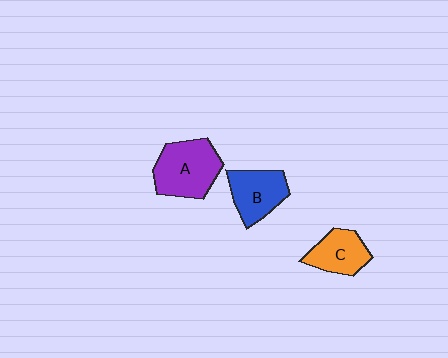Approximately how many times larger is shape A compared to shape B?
Approximately 1.3 times.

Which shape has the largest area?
Shape A (purple).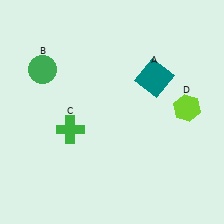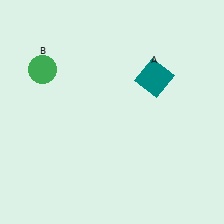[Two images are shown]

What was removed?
The lime hexagon (D), the green cross (C) were removed in Image 2.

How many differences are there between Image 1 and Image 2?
There are 2 differences between the two images.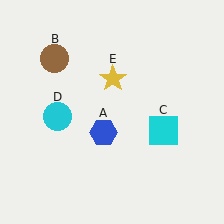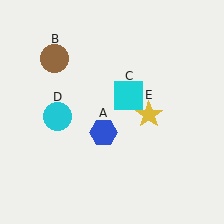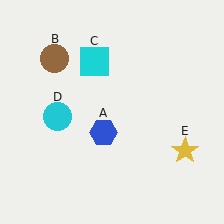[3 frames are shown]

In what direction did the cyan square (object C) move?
The cyan square (object C) moved up and to the left.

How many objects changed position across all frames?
2 objects changed position: cyan square (object C), yellow star (object E).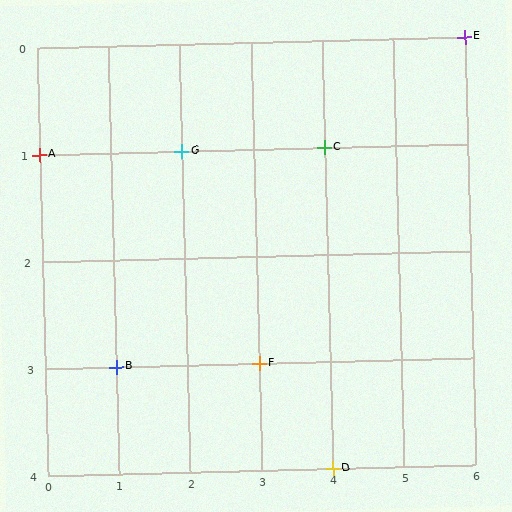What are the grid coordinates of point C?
Point C is at grid coordinates (4, 1).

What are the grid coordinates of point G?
Point G is at grid coordinates (2, 1).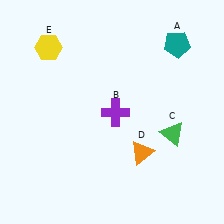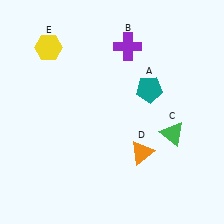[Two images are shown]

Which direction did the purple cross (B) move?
The purple cross (B) moved up.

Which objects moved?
The objects that moved are: the teal pentagon (A), the purple cross (B).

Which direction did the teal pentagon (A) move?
The teal pentagon (A) moved down.